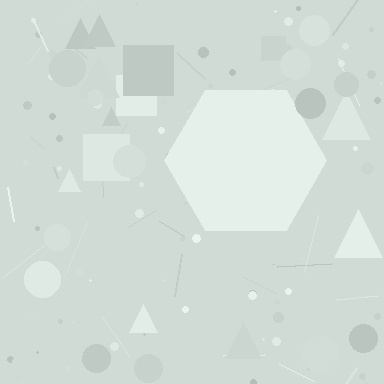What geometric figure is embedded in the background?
A hexagon is embedded in the background.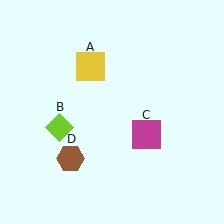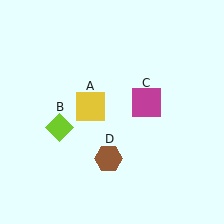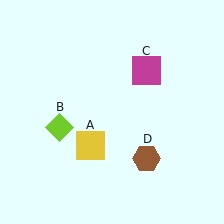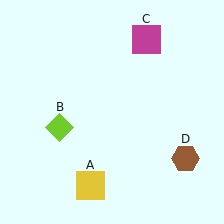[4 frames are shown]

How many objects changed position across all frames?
3 objects changed position: yellow square (object A), magenta square (object C), brown hexagon (object D).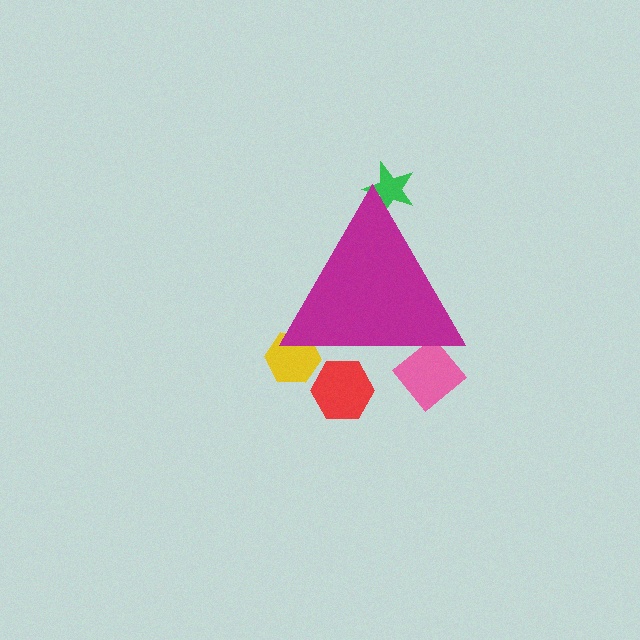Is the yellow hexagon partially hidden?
Yes, the yellow hexagon is partially hidden behind the magenta triangle.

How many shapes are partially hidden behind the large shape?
4 shapes are partially hidden.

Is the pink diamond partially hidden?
Yes, the pink diamond is partially hidden behind the magenta triangle.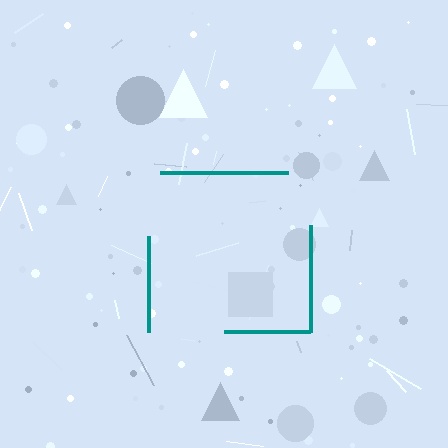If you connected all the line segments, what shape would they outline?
They would outline a square.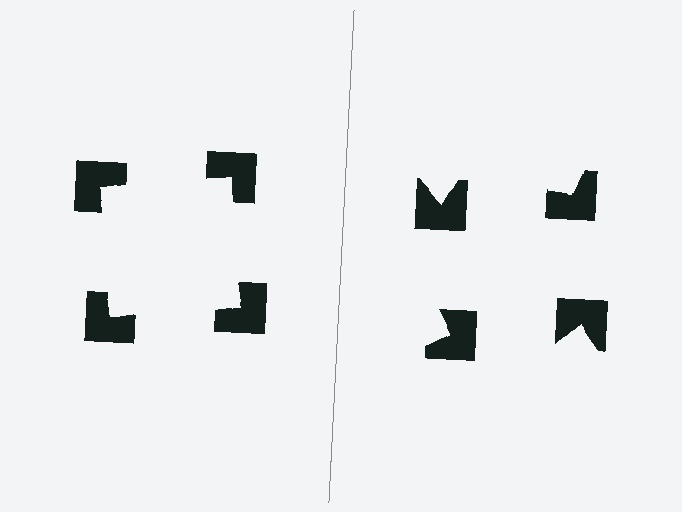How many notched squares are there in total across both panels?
8 — 4 on each side.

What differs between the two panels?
The notched squares are positioned identically on both sides; only the wedge orientations differ. On the left they align to a square; on the right they are misaligned.